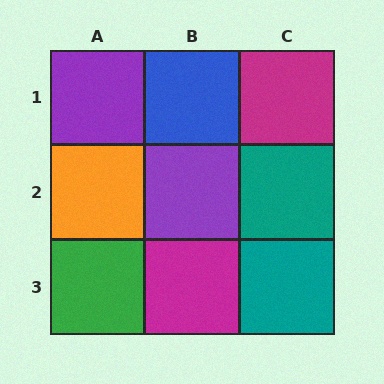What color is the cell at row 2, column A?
Orange.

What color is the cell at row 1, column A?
Purple.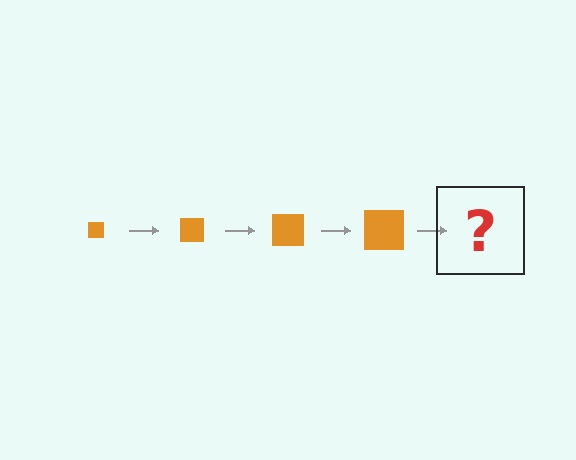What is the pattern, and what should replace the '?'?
The pattern is that the square gets progressively larger each step. The '?' should be an orange square, larger than the previous one.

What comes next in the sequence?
The next element should be an orange square, larger than the previous one.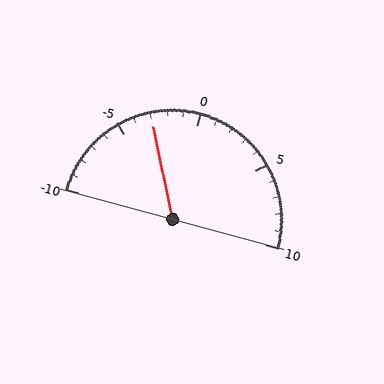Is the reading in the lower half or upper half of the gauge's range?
The reading is in the lower half of the range (-10 to 10).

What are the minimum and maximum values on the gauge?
The gauge ranges from -10 to 10.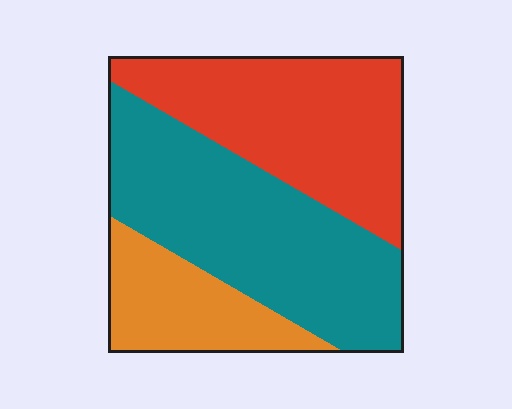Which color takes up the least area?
Orange, at roughly 20%.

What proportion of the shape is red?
Red covers 37% of the shape.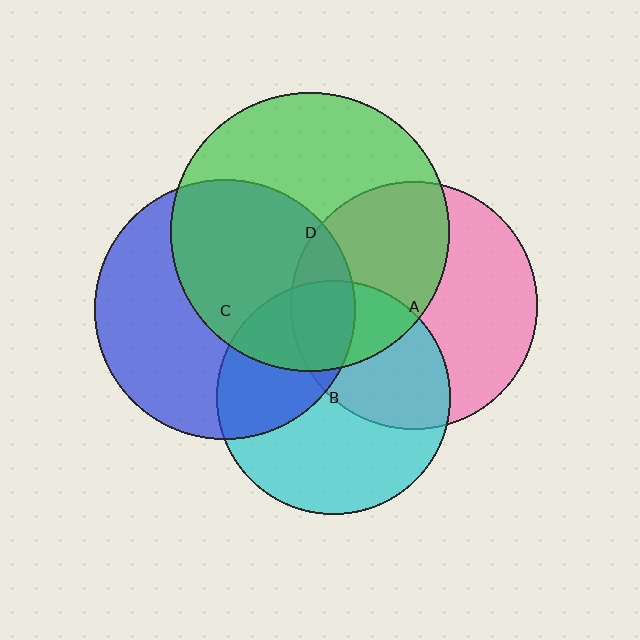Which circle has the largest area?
Circle D (green).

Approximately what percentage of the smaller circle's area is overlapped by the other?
Approximately 30%.